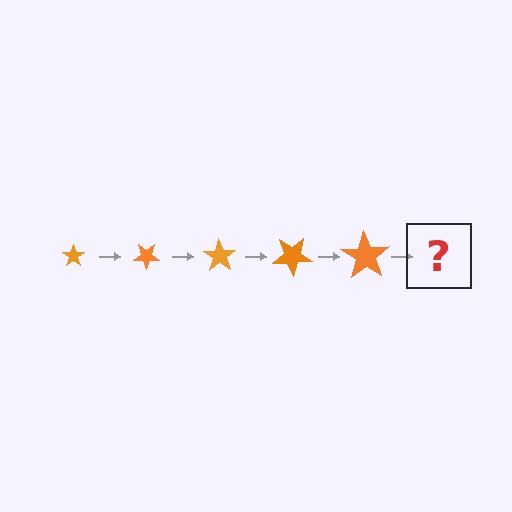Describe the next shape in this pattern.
It should be a star, larger than the previous one and rotated 175 degrees from the start.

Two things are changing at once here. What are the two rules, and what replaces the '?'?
The two rules are that the star grows larger each step and it rotates 35 degrees each step. The '?' should be a star, larger than the previous one and rotated 175 degrees from the start.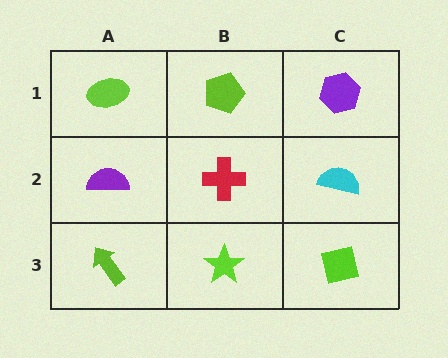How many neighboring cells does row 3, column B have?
3.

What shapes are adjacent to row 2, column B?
A lime pentagon (row 1, column B), a lime star (row 3, column B), a purple semicircle (row 2, column A), a cyan semicircle (row 2, column C).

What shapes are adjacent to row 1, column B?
A red cross (row 2, column B), a lime ellipse (row 1, column A), a purple hexagon (row 1, column C).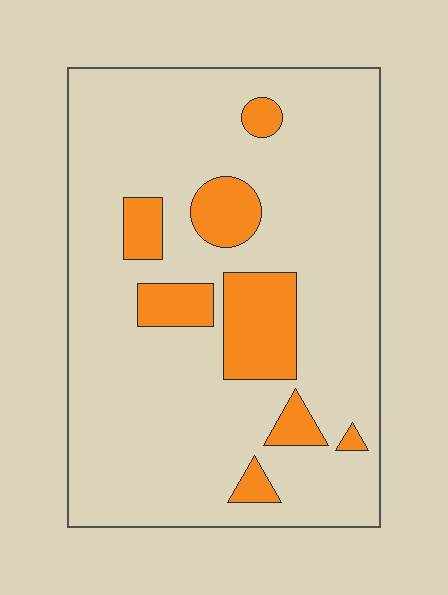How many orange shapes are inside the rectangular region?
8.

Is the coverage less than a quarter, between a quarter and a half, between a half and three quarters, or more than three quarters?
Less than a quarter.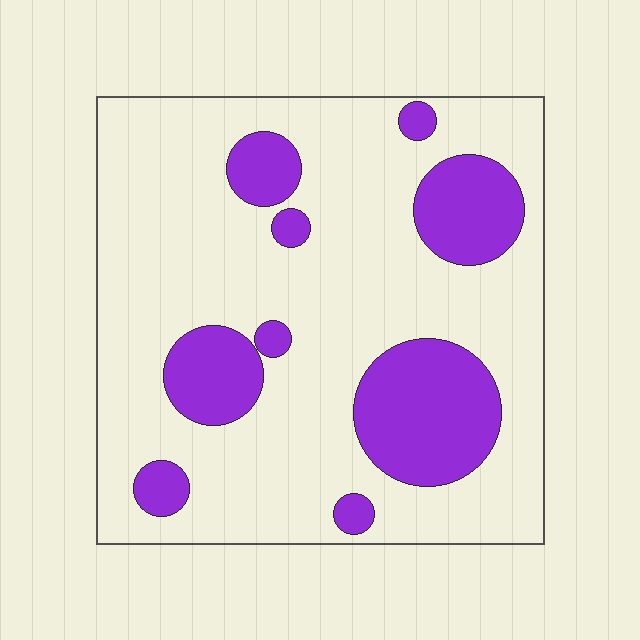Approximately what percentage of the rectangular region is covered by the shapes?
Approximately 25%.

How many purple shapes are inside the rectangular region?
9.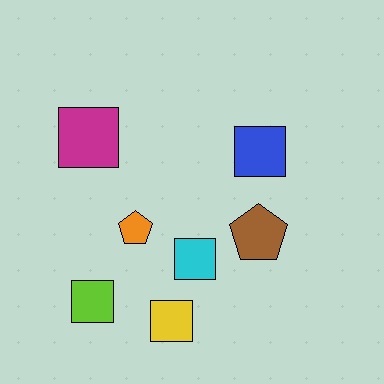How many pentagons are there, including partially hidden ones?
There are 2 pentagons.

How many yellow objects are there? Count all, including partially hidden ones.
There is 1 yellow object.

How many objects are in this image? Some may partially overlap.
There are 7 objects.